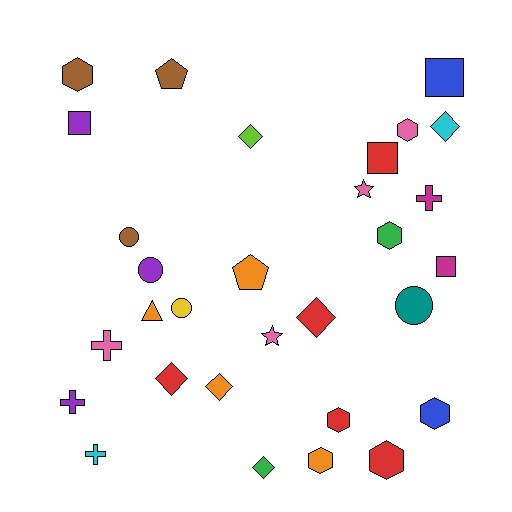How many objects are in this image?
There are 30 objects.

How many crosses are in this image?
There are 4 crosses.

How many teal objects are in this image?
There is 1 teal object.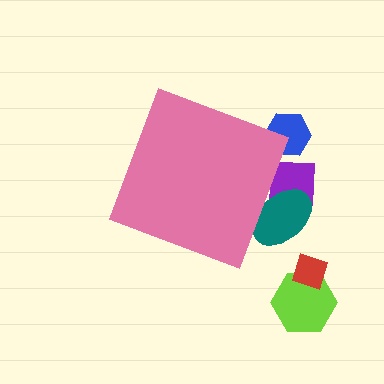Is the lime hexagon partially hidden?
No, the lime hexagon is fully visible.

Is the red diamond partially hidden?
No, the red diamond is fully visible.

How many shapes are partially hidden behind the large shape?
3 shapes are partially hidden.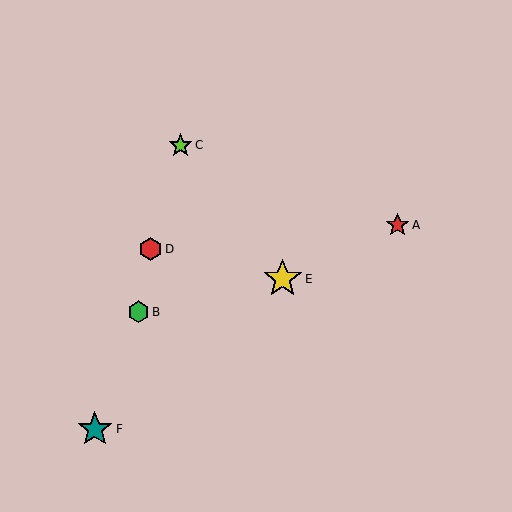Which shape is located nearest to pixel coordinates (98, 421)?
The teal star (labeled F) at (95, 429) is nearest to that location.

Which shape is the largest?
The yellow star (labeled E) is the largest.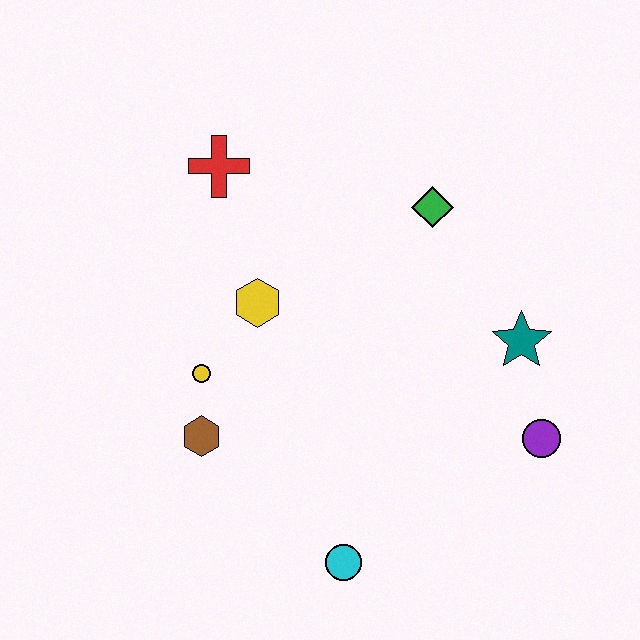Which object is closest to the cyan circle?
The brown hexagon is closest to the cyan circle.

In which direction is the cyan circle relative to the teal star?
The cyan circle is below the teal star.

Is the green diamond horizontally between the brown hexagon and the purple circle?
Yes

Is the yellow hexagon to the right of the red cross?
Yes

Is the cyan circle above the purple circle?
No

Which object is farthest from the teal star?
The red cross is farthest from the teal star.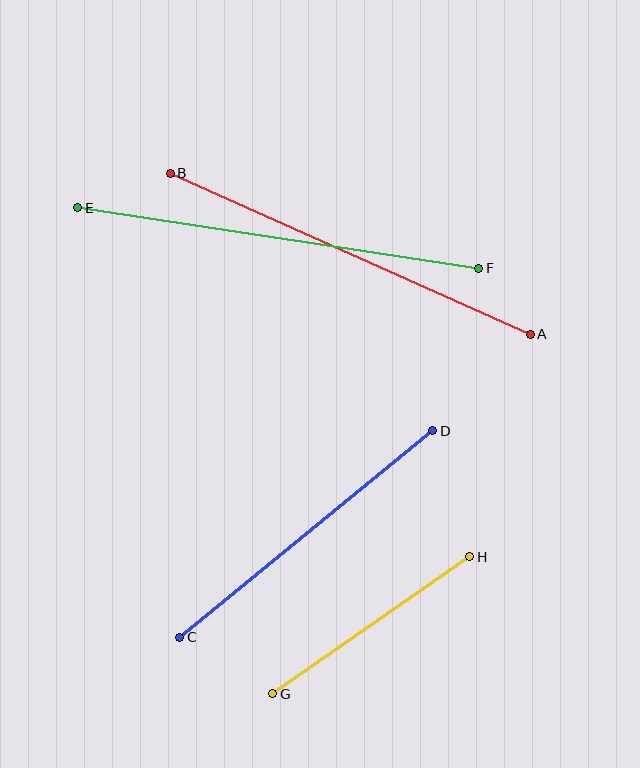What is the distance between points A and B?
The distance is approximately 395 pixels.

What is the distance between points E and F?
The distance is approximately 406 pixels.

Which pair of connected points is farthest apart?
Points E and F are farthest apart.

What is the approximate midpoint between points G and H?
The midpoint is at approximately (371, 625) pixels.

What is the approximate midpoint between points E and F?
The midpoint is at approximately (278, 238) pixels.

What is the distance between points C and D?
The distance is approximately 327 pixels.